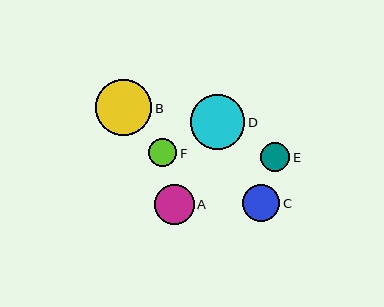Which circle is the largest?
Circle B is the largest with a size of approximately 56 pixels.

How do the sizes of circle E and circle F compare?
Circle E and circle F are approximately the same size.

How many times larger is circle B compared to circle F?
Circle B is approximately 2.0 times the size of circle F.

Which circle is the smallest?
Circle F is the smallest with a size of approximately 28 pixels.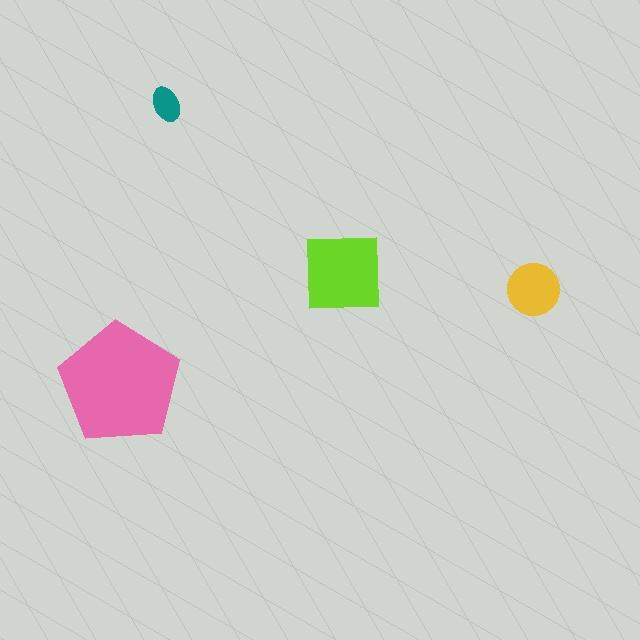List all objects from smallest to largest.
The teal ellipse, the yellow circle, the lime square, the pink pentagon.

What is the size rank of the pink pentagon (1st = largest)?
1st.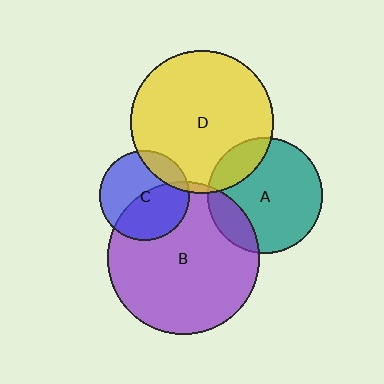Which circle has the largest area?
Circle B (purple).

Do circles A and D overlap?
Yes.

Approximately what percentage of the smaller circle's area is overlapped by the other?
Approximately 20%.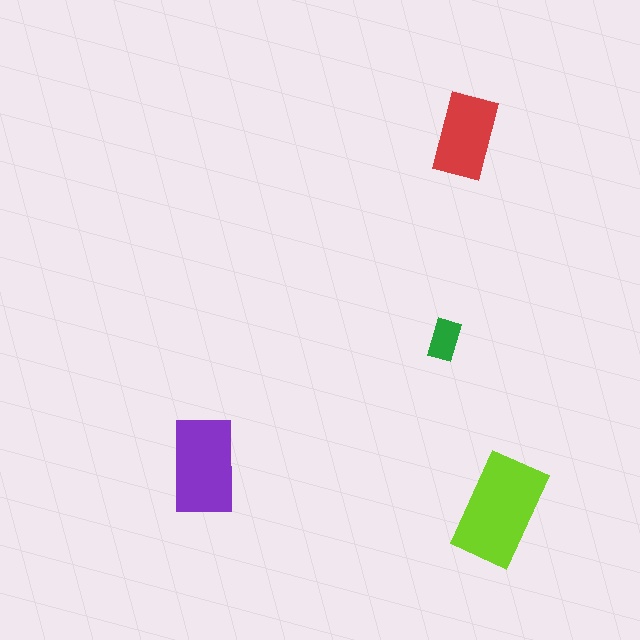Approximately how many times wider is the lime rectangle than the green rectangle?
About 2.5 times wider.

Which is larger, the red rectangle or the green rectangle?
The red one.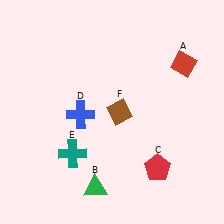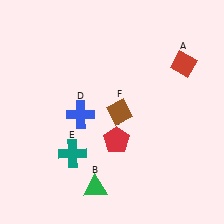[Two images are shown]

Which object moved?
The red pentagon (C) moved left.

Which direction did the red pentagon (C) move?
The red pentagon (C) moved left.